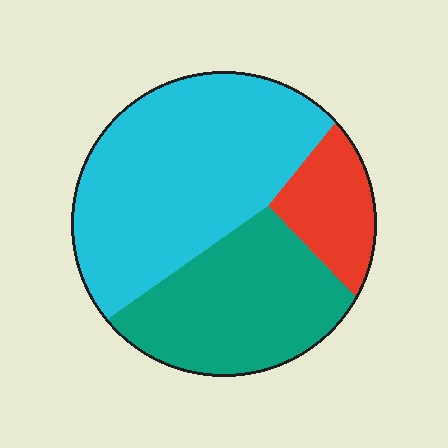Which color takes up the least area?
Red, at roughly 15%.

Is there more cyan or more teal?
Cyan.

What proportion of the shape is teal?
Teal takes up about one third (1/3) of the shape.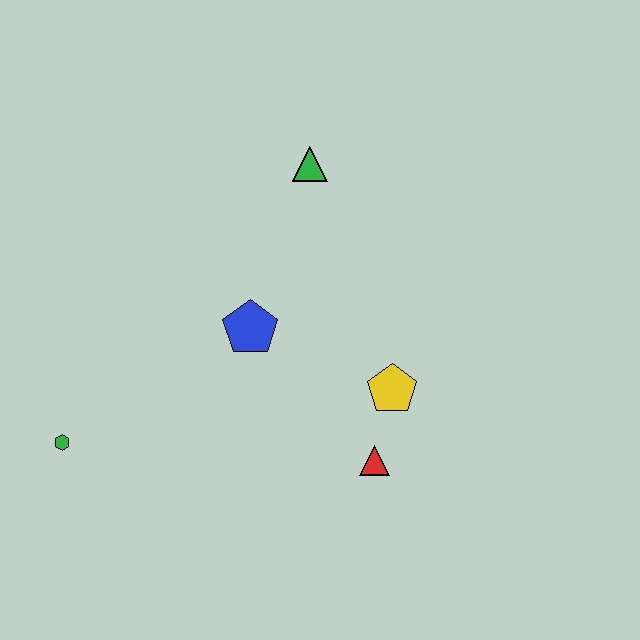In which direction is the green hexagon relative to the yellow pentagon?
The green hexagon is to the left of the yellow pentagon.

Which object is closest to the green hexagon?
The blue pentagon is closest to the green hexagon.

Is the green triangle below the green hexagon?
No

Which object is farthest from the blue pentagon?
The green hexagon is farthest from the blue pentagon.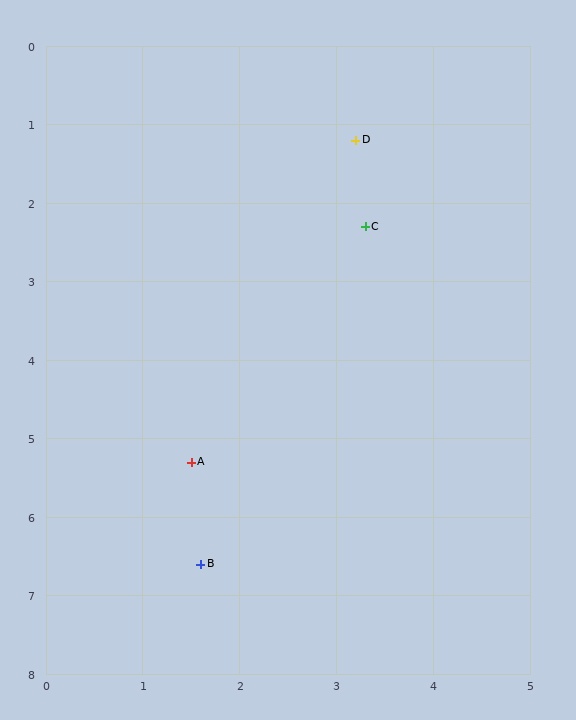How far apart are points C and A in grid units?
Points C and A are about 3.5 grid units apart.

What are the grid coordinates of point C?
Point C is at approximately (3.3, 2.3).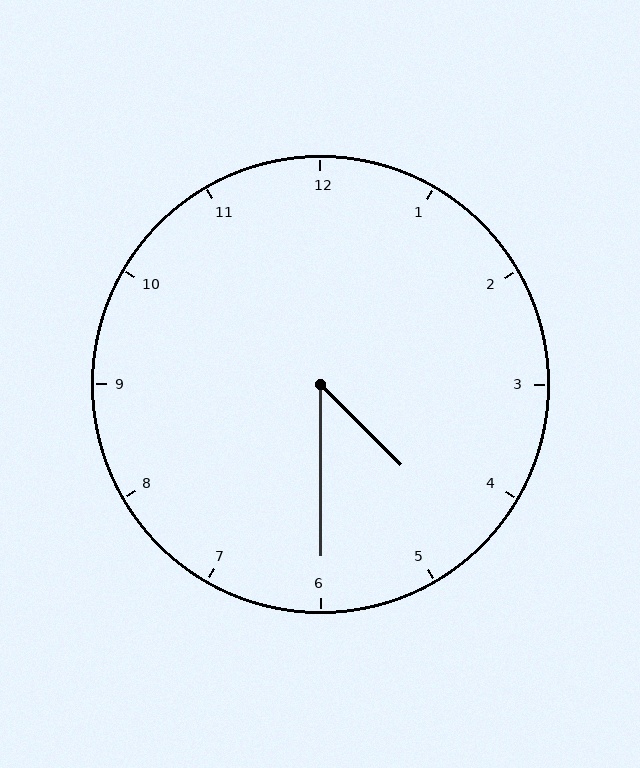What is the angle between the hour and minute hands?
Approximately 45 degrees.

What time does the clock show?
4:30.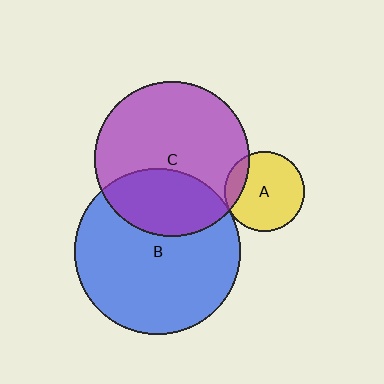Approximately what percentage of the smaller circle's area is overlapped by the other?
Approximately 30%.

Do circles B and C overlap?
Yes.